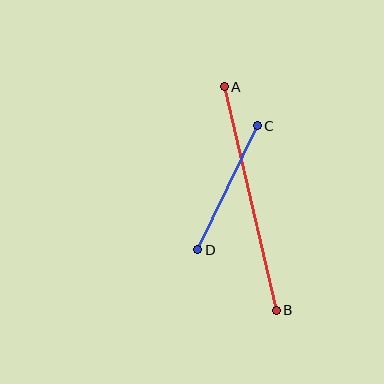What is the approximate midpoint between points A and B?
The midpoint is at approximately (250, 198) pixels.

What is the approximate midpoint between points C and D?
The midpoint is at approximately (228, 188) pixels.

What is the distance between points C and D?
The distance is approximately 137 pixels.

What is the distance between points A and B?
The distance is approximately 230 pixels.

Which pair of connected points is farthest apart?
Points A and B are farthest apart.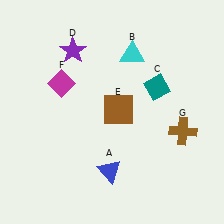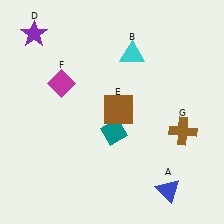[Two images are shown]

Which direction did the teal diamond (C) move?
The teal diamond (C) moved down.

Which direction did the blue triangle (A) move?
The blue triangle (A) moved right.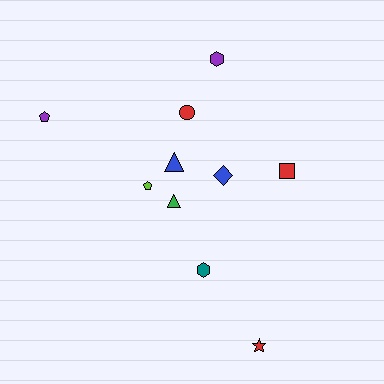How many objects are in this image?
There are 10 objects.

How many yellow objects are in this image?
There are no yellow objects.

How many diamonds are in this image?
There is 1 diamond.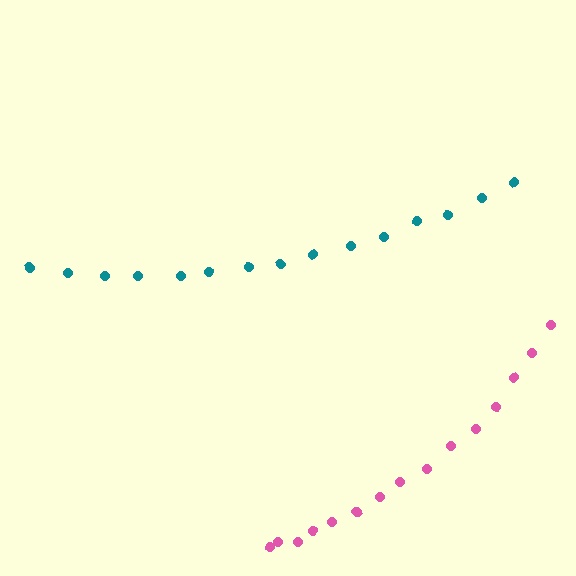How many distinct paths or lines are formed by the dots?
There are 2 distinct paths.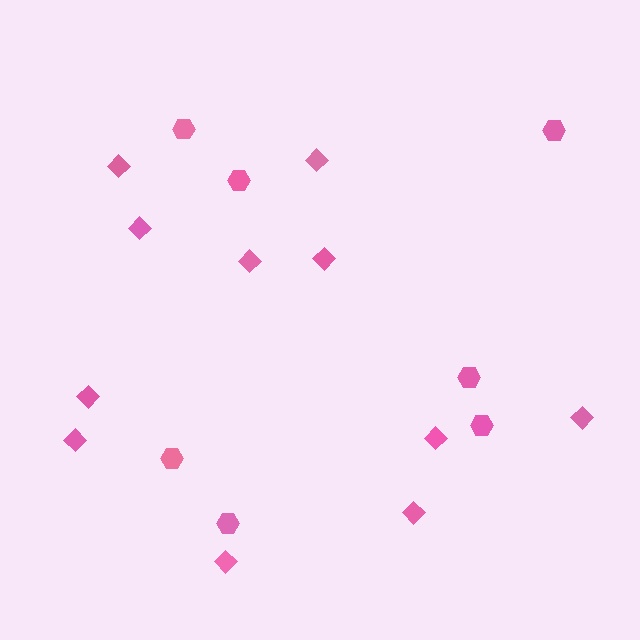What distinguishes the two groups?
There are 2 groups: one group of hexagons (7) and one group of diamonds (11).